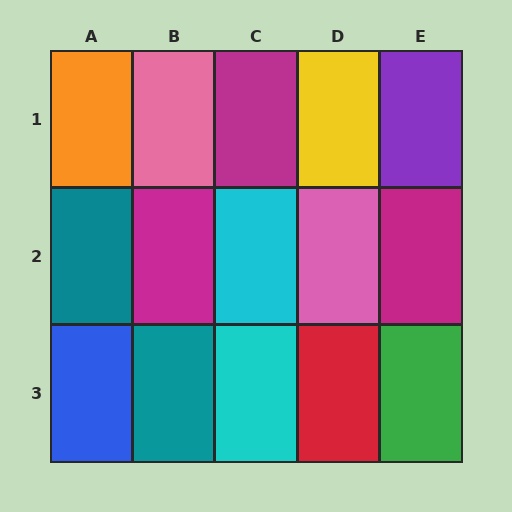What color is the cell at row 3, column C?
Cyan.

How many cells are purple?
1 cell is purple.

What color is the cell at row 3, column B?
Teal.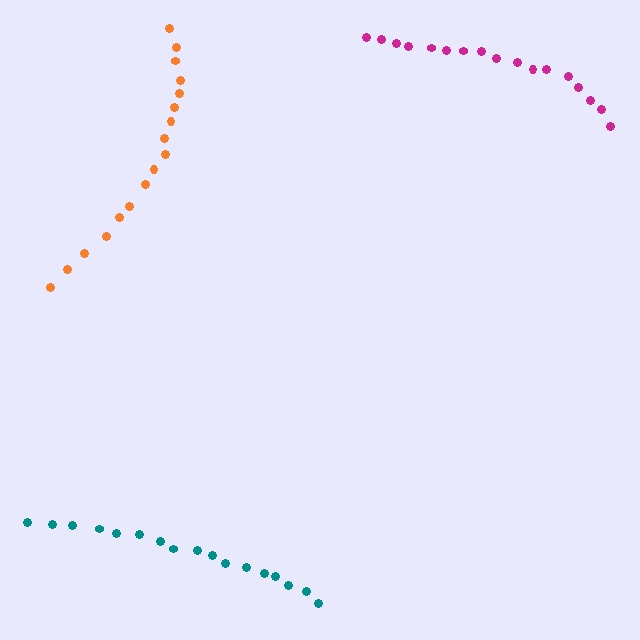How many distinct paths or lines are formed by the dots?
There are 3 distinct paths.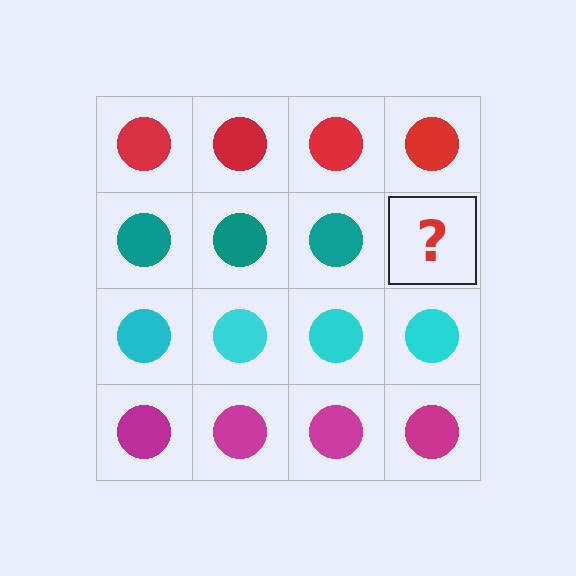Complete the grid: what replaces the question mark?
The question mark should be replaced with a teal circle.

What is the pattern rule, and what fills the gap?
The rule is that each row has a consistent color. The gap should be filled with a teal circle.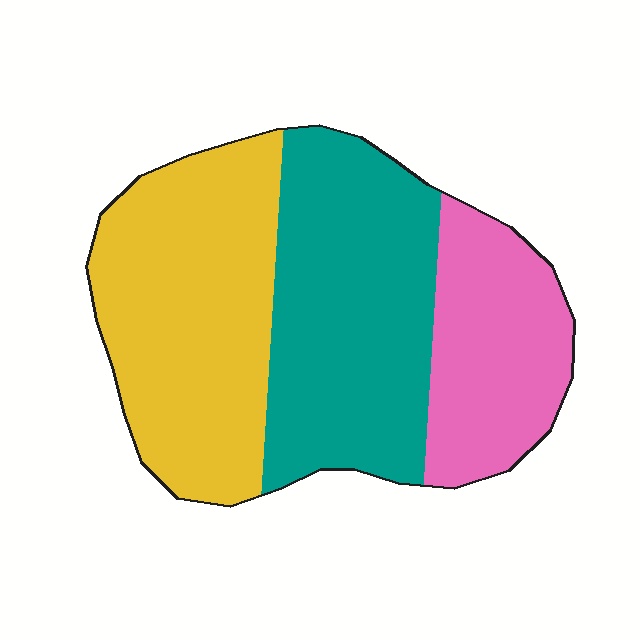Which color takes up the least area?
Pink, at roughly 25%.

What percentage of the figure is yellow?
Yellow takes up between a third and a half of the figure.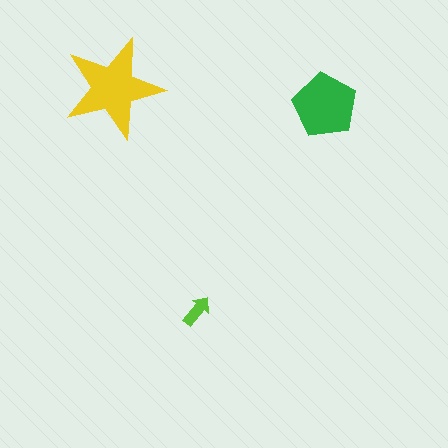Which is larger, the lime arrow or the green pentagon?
The green pentagon.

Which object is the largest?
The yellow star.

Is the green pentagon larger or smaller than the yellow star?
Smaller.